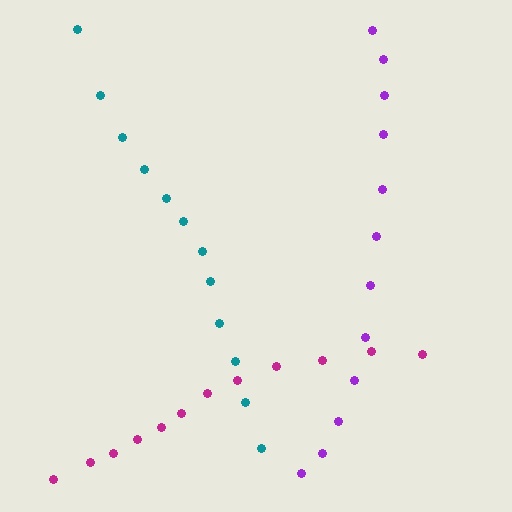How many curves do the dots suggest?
There are 3 distinct paths.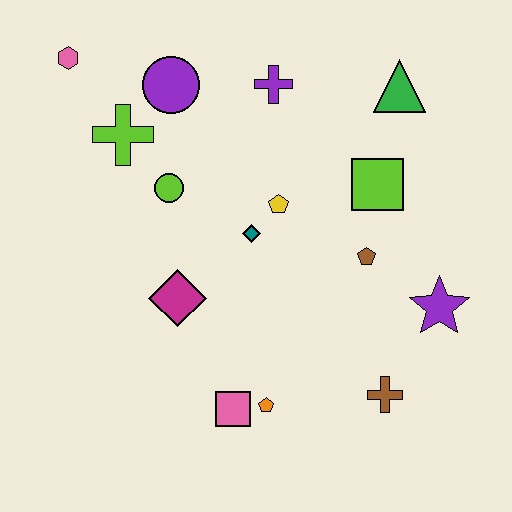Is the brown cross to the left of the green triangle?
Yes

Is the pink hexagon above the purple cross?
Yes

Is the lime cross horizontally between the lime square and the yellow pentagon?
No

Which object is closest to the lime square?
The brown pentagon is closest to the lime square.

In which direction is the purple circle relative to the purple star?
The purple circle is to the left of the purple star.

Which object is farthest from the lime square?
The pink hexagon is farthest from the lime square.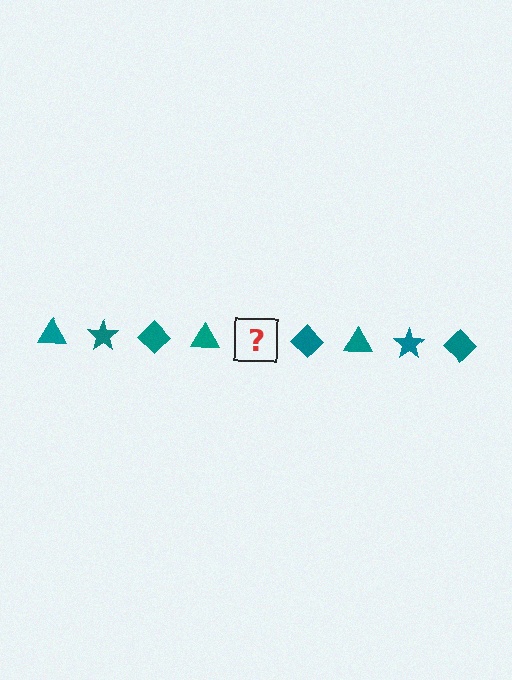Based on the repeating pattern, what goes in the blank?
The blank should be a teal star.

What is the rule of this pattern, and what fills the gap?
The rule is that the pattern cycles through triangle, star, diamond shapes in teal. The gap should be filled with a teal star.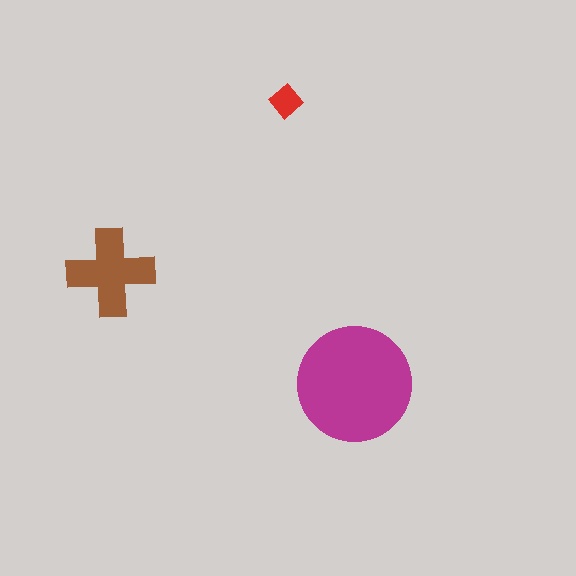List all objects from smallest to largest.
The red diamond, the brown cross, the magenta circle.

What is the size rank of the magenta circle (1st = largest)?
1st.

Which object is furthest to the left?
The brown cross is leftmost.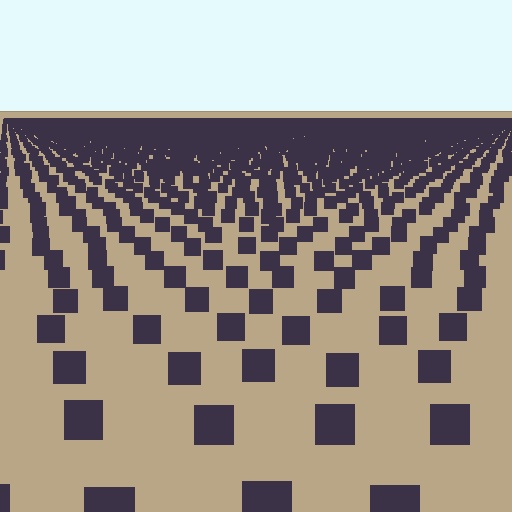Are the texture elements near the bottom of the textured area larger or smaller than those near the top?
Larger. Near the bottom, elements are closer to the viewer and appear at a bigger on-screen size.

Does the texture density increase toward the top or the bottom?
Density increases toward the top.